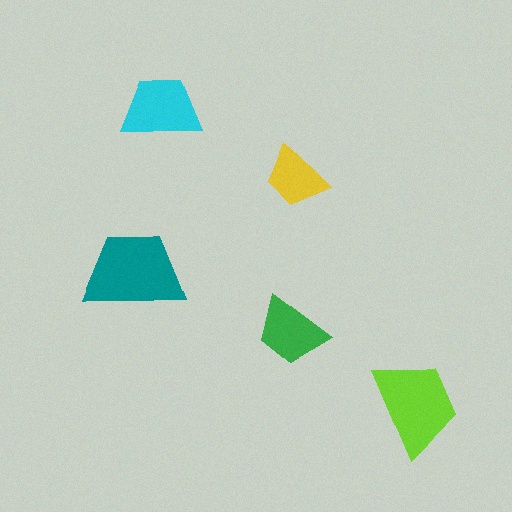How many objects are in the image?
There are 5 objects in the image.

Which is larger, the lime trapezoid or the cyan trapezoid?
The lime one.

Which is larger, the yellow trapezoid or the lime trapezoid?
The lime one.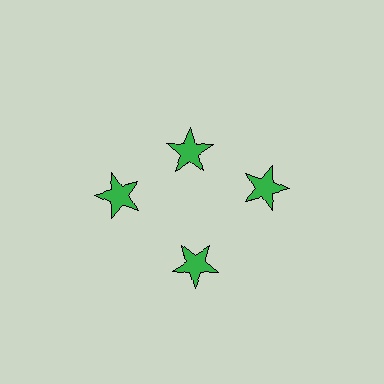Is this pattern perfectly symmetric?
No. The 4 green stars are arranged in a ring, but one element near the 12 o'clock position is pulled inward toward the center, breaking the 4-fold rotational symmetry.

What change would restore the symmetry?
The symmetry would be restored by moving it outward, back onto the ring so that all 4 stars sit at equal angles and equal distance from the center.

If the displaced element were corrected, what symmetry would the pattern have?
It would have 4-fold rotational symmetry — the pattern would map onto itself every 90 degrees.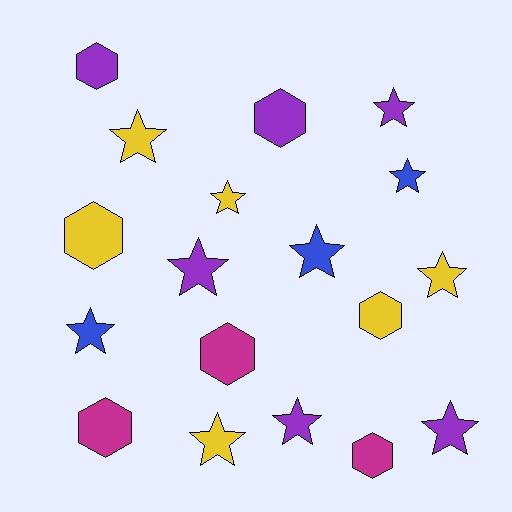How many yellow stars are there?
There are 4 yellow stars.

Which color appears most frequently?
Purple, with 6 objects.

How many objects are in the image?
There are 18 objects.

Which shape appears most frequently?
Star, with 11 objects.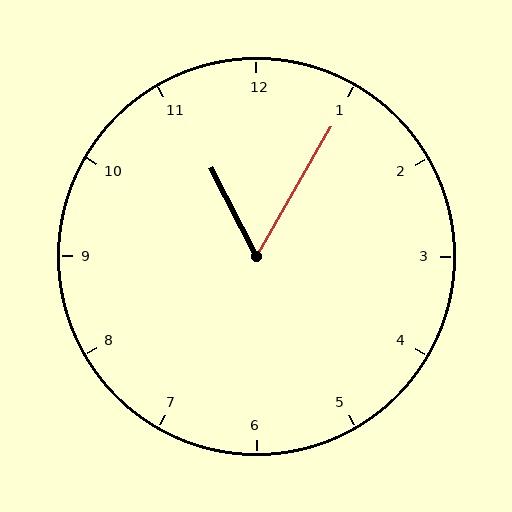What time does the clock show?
11:05.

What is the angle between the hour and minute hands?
Approximately 58 degrees.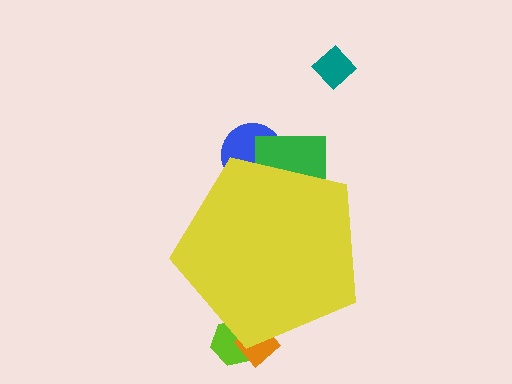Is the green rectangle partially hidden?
Yes, the green rectangle is partially hidden behind the yellow pentagon.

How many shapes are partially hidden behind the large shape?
4 shapes are partially hidden.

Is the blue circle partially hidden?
Yes, the blue circle is partially hidden behind the yellow pentagon.